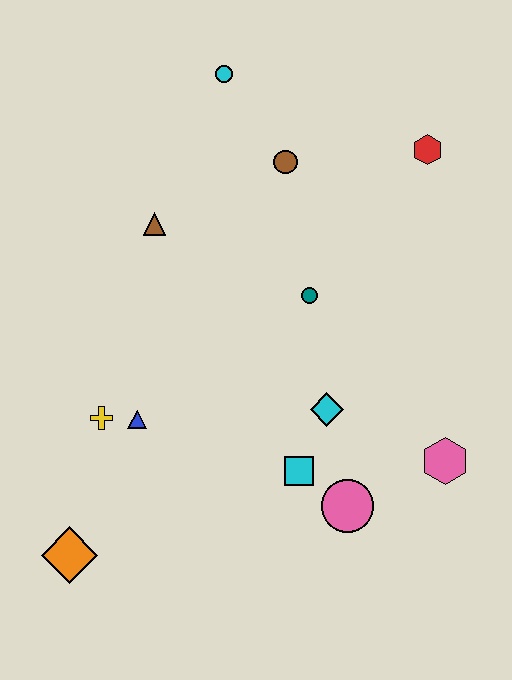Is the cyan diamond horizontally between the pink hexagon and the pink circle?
No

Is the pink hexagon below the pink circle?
No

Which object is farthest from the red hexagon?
The orange diamond is farthest from the red hexagon.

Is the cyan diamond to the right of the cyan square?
Yes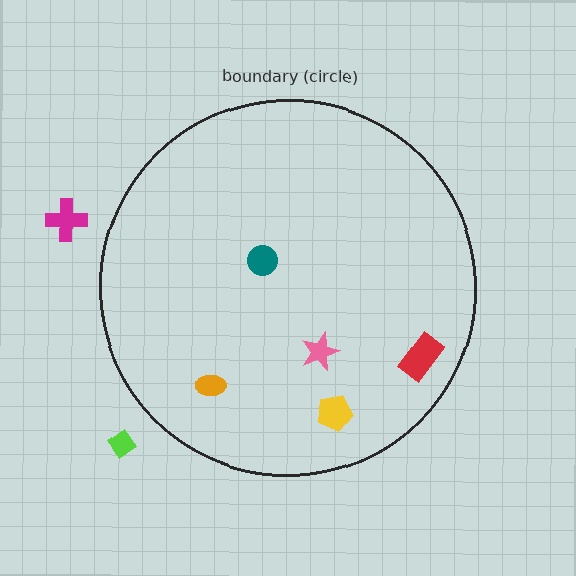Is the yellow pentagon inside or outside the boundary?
Inside.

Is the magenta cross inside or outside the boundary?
Outside.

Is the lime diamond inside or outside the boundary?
Outside.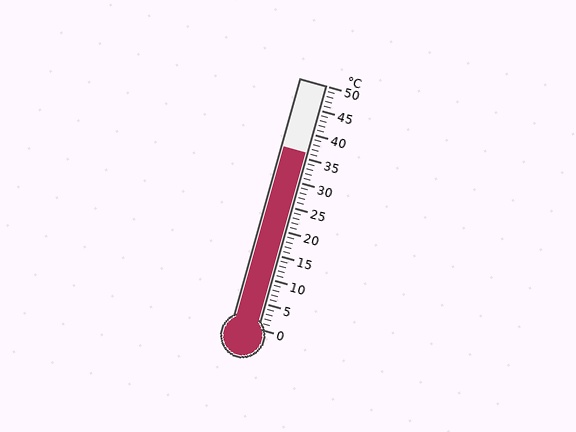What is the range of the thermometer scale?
The thermometer scale ranges from 0°C to 50°C.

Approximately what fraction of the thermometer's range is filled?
The thermometer is filled to approximately 70% of its range.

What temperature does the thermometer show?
The thermometer shows approximately 36°C.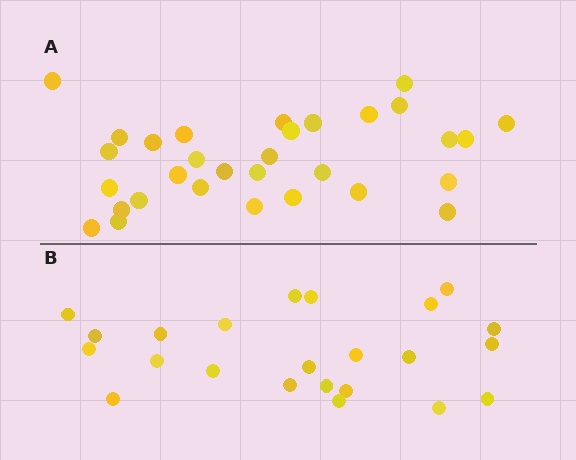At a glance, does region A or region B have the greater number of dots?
Region A (the top region) has more dots.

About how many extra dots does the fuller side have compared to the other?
Region A has roughly 8 or so more dots than region B.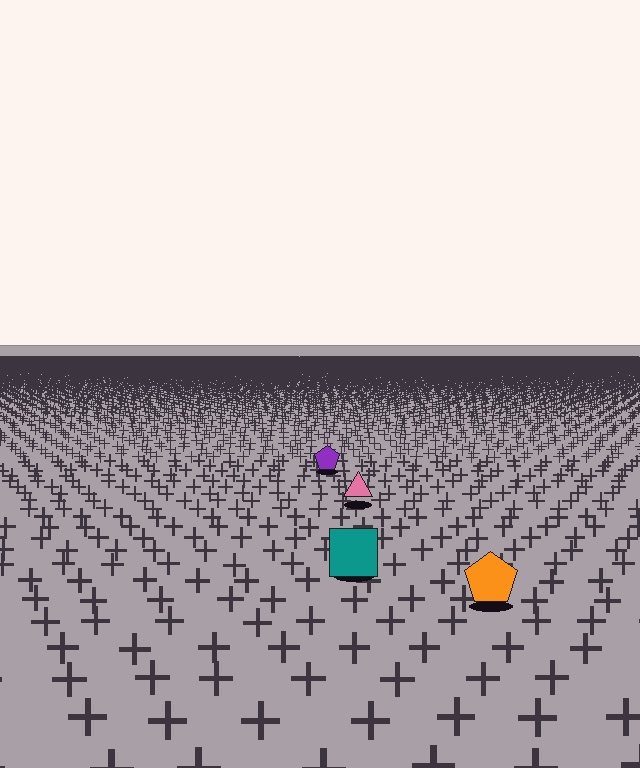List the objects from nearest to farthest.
From nearest to farthest: the orange pentagon, the teal square, the pink triangle, the purple pentagon.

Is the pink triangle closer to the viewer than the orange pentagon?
No. The orange pentagon is closer — you can tell from the texture gradient: the ground texture is coarser near it.